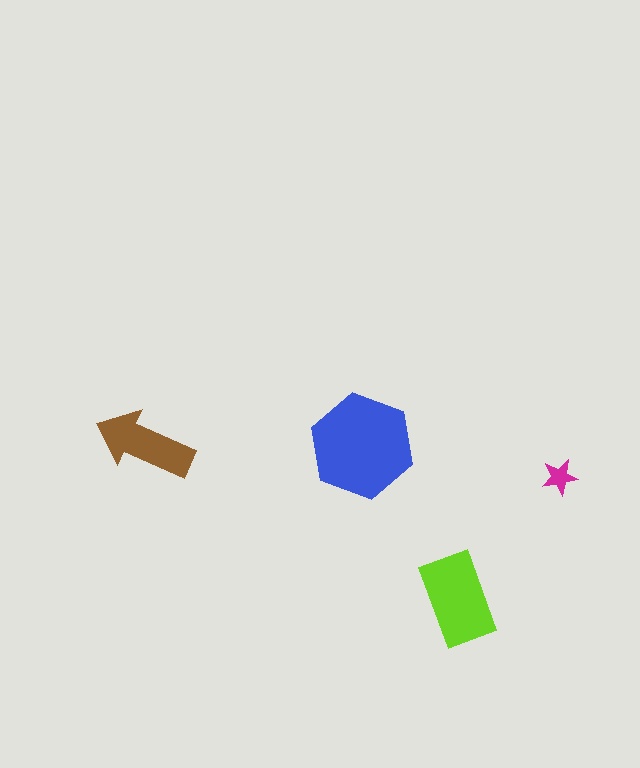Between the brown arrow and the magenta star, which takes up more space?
The brown arrow.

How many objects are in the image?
There are 4 objects in the image.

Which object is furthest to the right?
The magenta star is rightmost.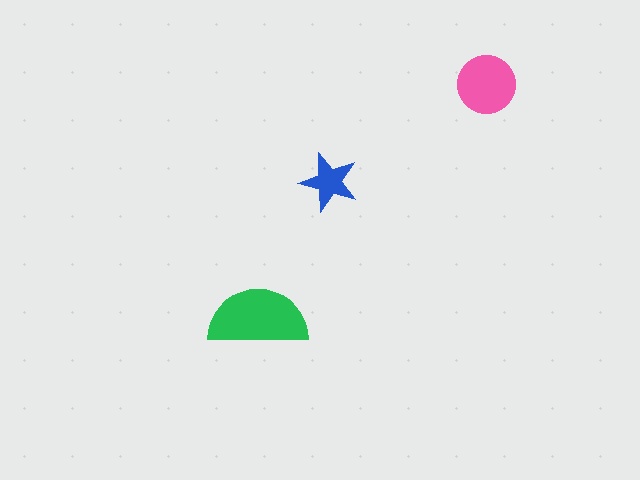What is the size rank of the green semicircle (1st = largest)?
1st.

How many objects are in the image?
There are 3 objects in the image.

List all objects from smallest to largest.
The blue star, the pink circle, the green semicircle.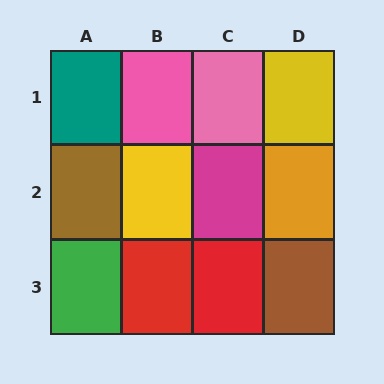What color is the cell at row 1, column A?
Teal.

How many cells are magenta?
1 cell is magenta.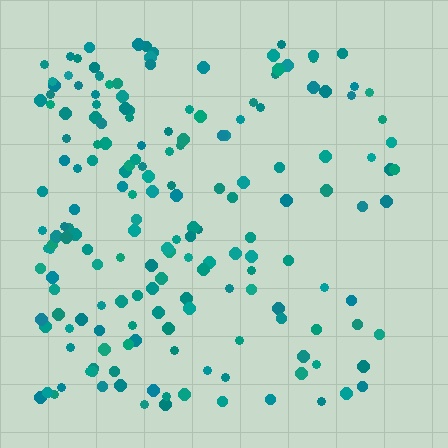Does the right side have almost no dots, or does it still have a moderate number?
Still a moderate number, just noticeably fewer than the left.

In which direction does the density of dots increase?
From right to left, with the left side densest.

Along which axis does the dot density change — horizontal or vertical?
Horizontal.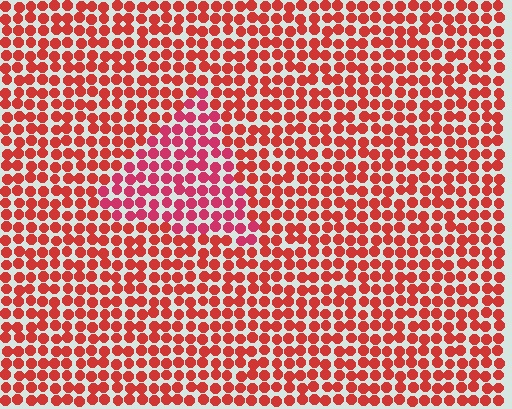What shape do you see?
I see a triangle.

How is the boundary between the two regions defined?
The boundary is defined purely by a slight shift in hue (about 22 degrees). Spacing, size, and orientation are identical on both sides.